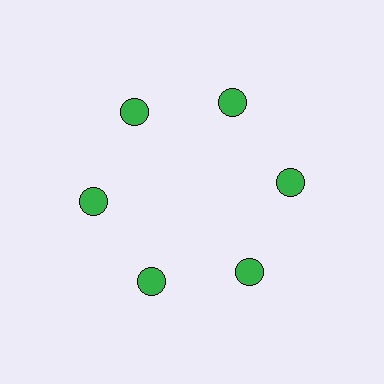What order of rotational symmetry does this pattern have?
This pattern has 6-fold rotational symmetry.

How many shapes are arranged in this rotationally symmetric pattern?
There are 6 shapes, arranged in 6 groups of 1.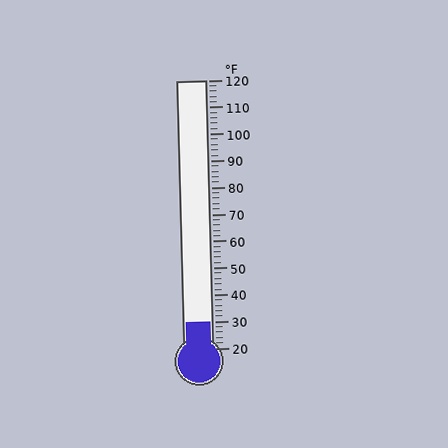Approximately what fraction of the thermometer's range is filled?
The thermometer is filled to approximately 10% of its range.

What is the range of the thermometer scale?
The thermometer scale ranges from 20°F to 120°F.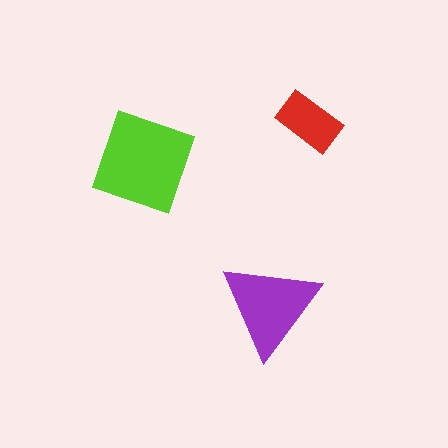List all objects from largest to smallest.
The lime diamond, the purple triangle, the red rectangle.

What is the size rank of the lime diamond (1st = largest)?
1st.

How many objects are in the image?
There are 3 objects in the image.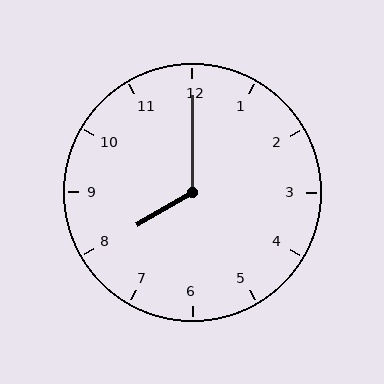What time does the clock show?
8:00.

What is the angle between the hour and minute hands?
Approximately 120 degrees.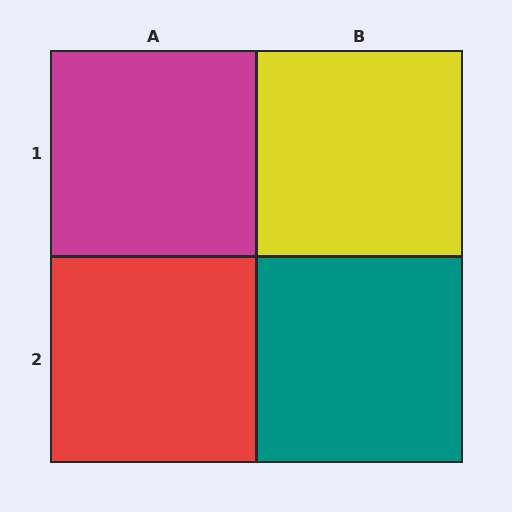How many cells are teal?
1 cell is teal.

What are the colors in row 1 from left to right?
Magenta, yellow.